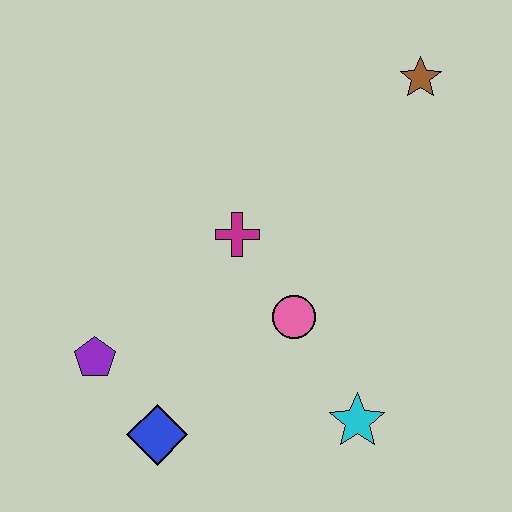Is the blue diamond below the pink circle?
Yes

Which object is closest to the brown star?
The magenta cross is closest to the brown star.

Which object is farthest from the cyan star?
The brown star is farthest from the cyan star.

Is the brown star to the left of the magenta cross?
No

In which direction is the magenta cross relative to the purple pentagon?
The magenta cross is to the right of the purple pentagon.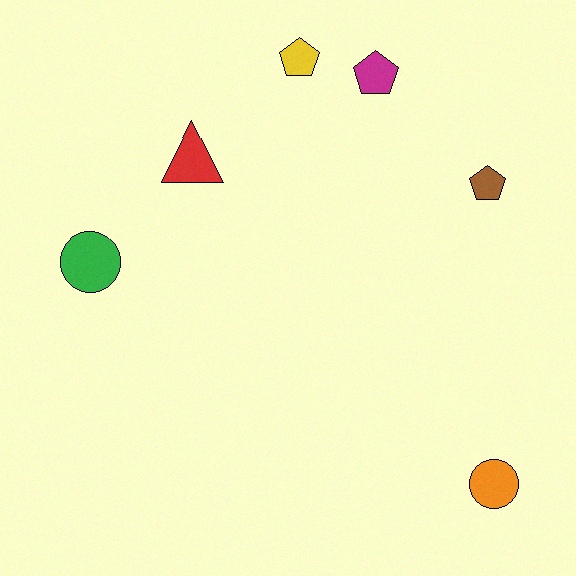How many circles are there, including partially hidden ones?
There are 2 circles.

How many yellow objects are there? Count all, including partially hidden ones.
There is 1 yellow object.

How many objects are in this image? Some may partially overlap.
There are 6 objects.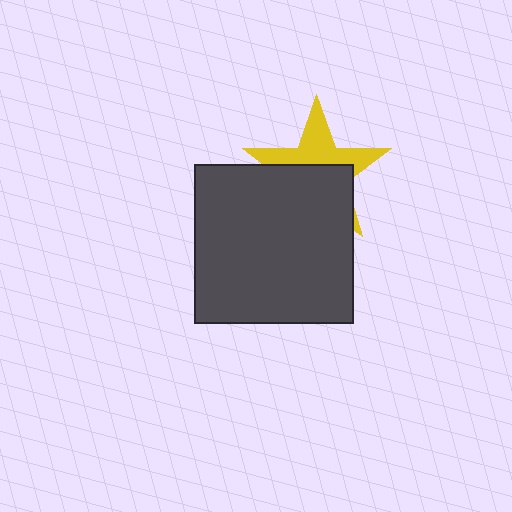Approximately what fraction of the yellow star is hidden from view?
Roughly 55% of the yellow star is hidden behind the dark gray square.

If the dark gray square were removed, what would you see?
You would see the complete yellow star.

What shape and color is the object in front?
The object in front is a dark gray square.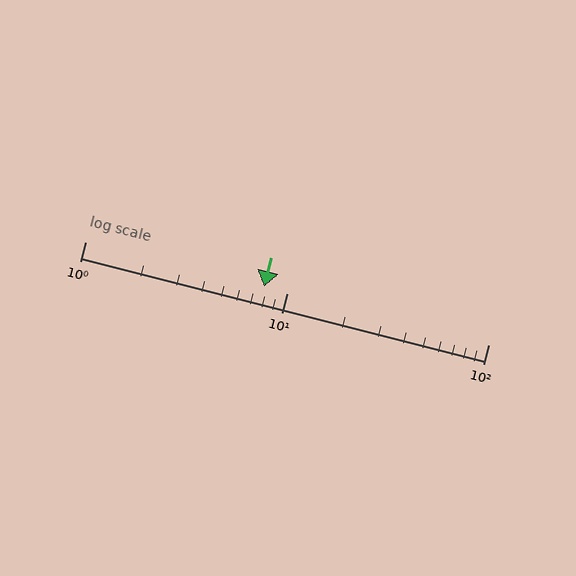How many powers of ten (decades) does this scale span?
The scale spans 2 decades, from 1 to 100.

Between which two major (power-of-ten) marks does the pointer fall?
The pointer is between 1 and 10.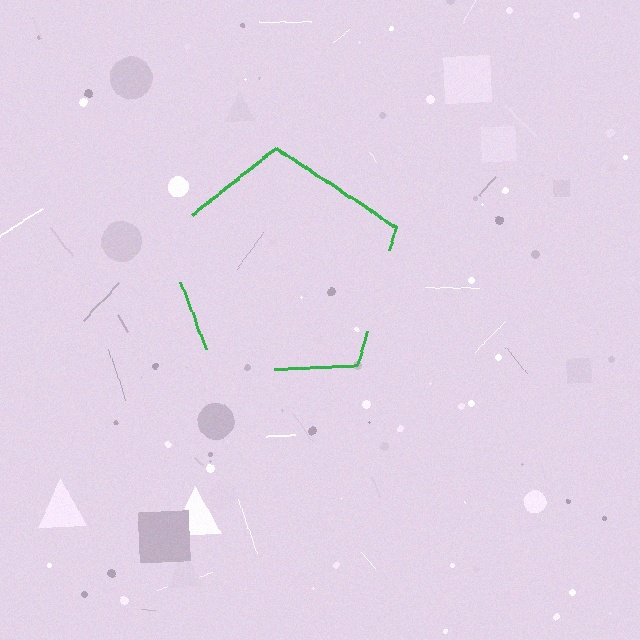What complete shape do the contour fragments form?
The contour fragments form a pentagon.